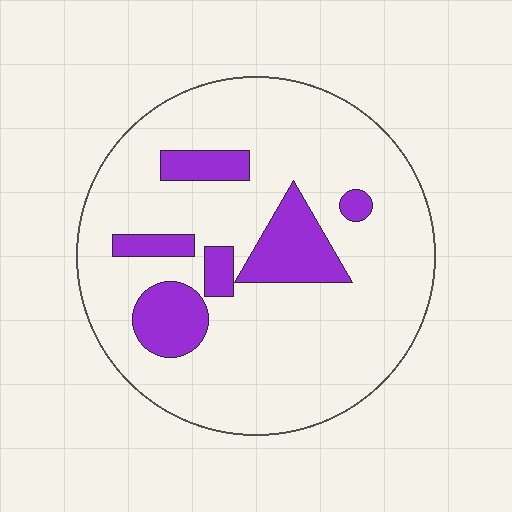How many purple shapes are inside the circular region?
6.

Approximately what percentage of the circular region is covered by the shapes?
Approximately 20%.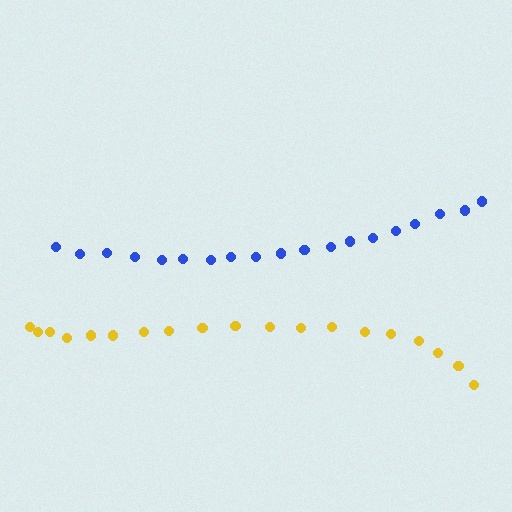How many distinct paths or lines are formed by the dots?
There are 2 distinct paths.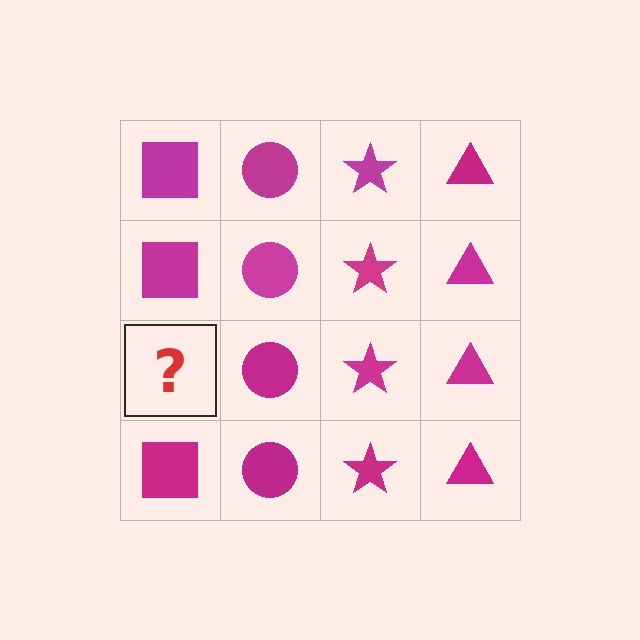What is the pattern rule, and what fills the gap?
The rule is that each column has a consistent shape. The gap should be filled with a magenta square.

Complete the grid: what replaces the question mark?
The question mark should be replaced with a magenta square.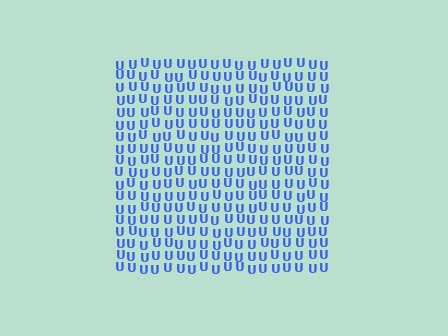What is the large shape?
The large shape is a square.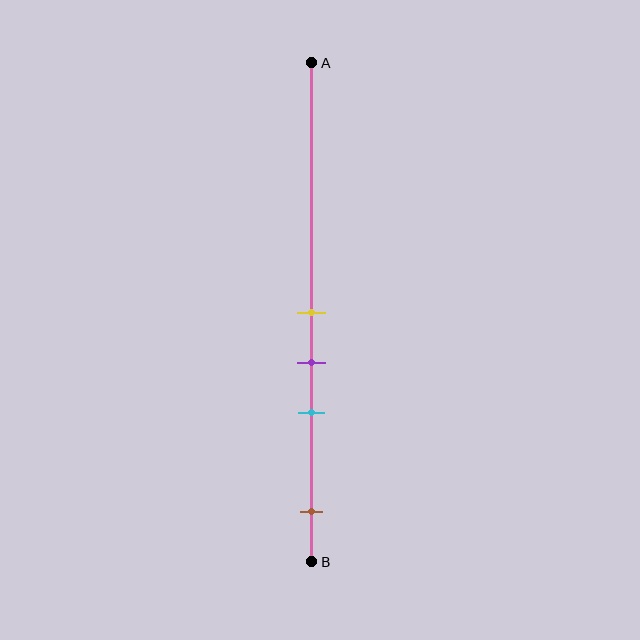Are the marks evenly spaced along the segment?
No, the marks are not evenly spaced.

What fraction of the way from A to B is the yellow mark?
The yellow mark is approximately 50% (0.5) of the way from A to B.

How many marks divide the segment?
There are 4 marks dividing the segment.